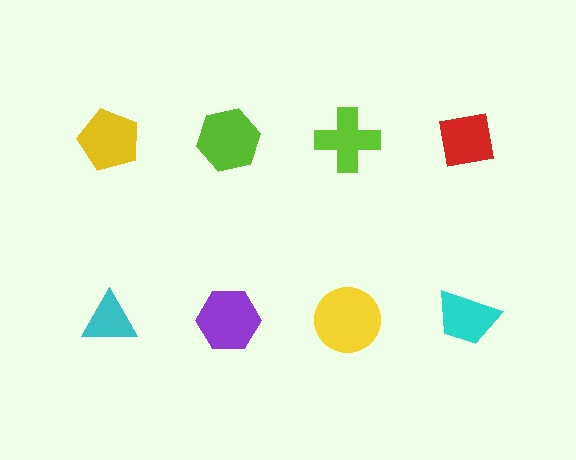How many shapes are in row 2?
4 shapes.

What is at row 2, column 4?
A cyan trapezoid.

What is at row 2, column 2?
A purple hexagon.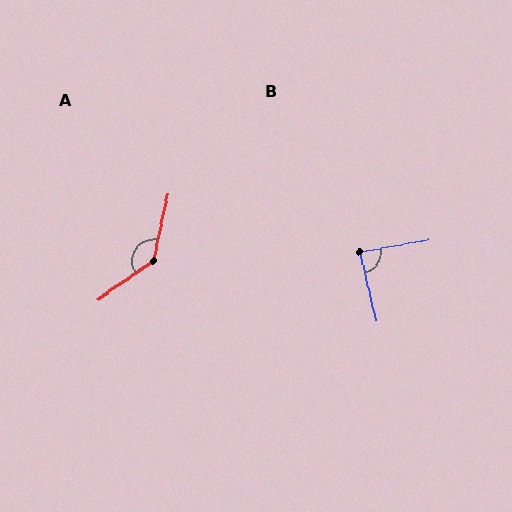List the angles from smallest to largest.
B (86°), A (137°).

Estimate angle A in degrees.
Approximately 137 degrees.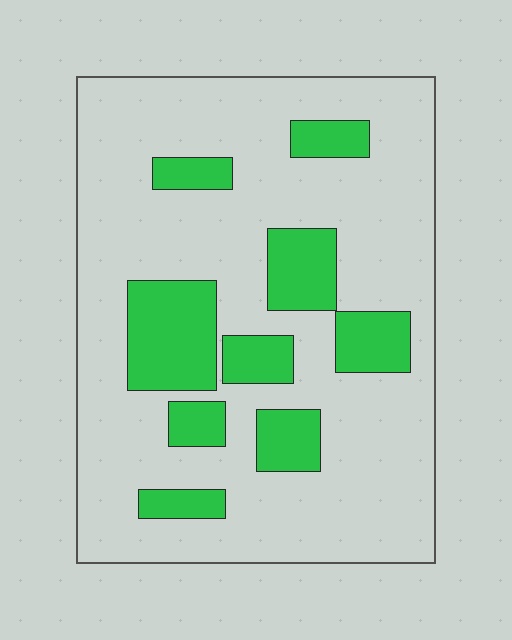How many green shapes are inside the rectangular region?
9.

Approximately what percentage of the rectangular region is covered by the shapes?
Approximately 20%.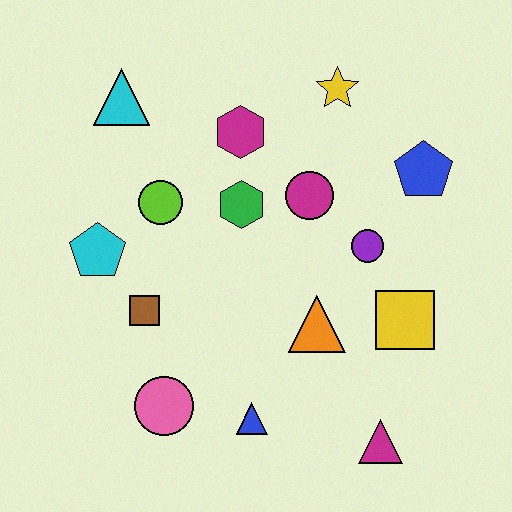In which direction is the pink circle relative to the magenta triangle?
The pink circle is to the left of the magenta triangle.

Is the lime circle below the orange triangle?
No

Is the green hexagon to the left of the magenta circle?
Yes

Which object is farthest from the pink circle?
The yellow star is farthest from the pink circle.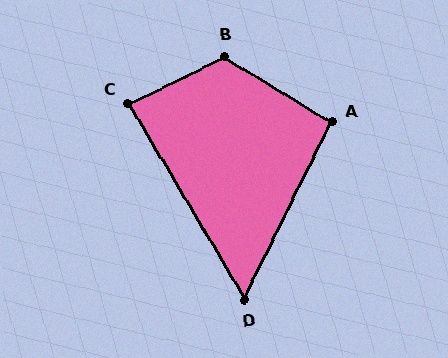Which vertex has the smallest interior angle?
D, at approximately 57 degrees.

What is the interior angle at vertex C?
Approximately 85 degrees (acute).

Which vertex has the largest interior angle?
B, at approximately 123 degrees.